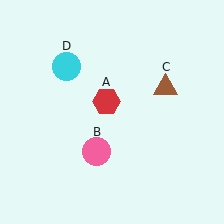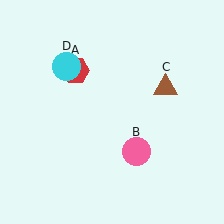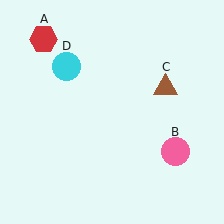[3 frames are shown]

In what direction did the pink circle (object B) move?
The pink circle (object B) moved right.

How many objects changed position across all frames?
2 objects changed position: red hexagon (object A), pink circle (object B).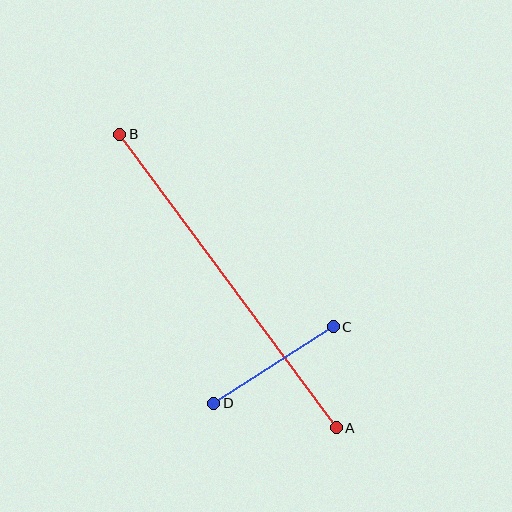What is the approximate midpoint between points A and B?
The midpoint is at approximately (228, 281) pixels.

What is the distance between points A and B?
The distance is approximately 365 pixels.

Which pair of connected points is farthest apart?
Points A and B are farthest apart.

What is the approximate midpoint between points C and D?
The midpoint is at approximately (274, 365) pixels.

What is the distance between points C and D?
The distance is approximately 142 pixels.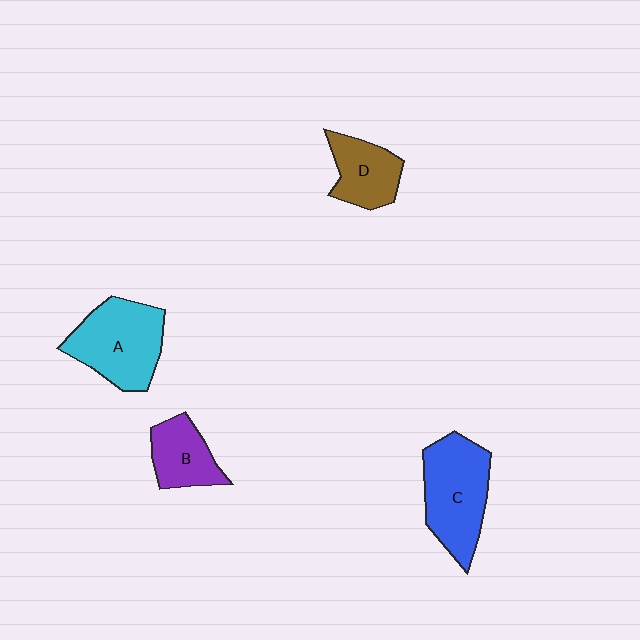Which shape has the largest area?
Shape C (blue).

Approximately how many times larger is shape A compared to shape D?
Approximately 1.6 times.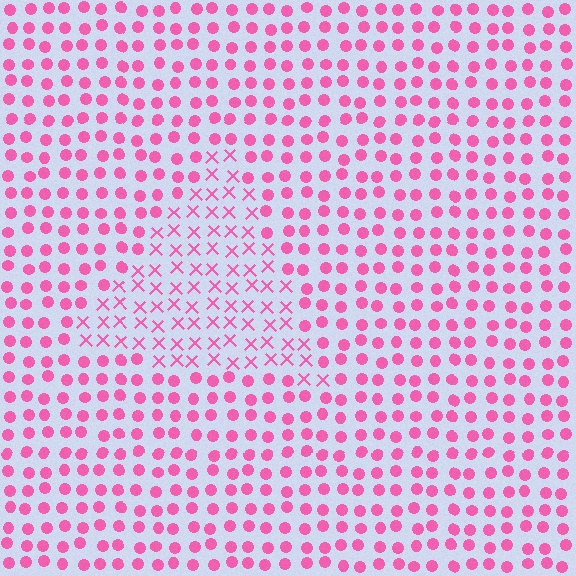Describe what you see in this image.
The image is filled with small pink elements arranged in a uniform grid. A triangle-shaped region contains X marks, while the surrounding area contains circles. The boundary is defined purely by the change in element shape.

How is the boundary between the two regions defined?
The boundary is defined by a change in element shape: X marks inside vs. circles outside. All elements share the same color and spacing.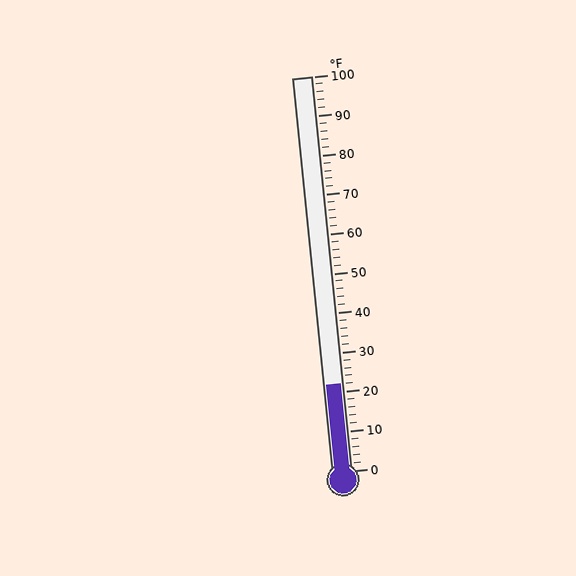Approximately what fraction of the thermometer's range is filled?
The thermometer is filled to approximately 20% of its range.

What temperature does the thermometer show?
The thermometer shows approximately 22°F.